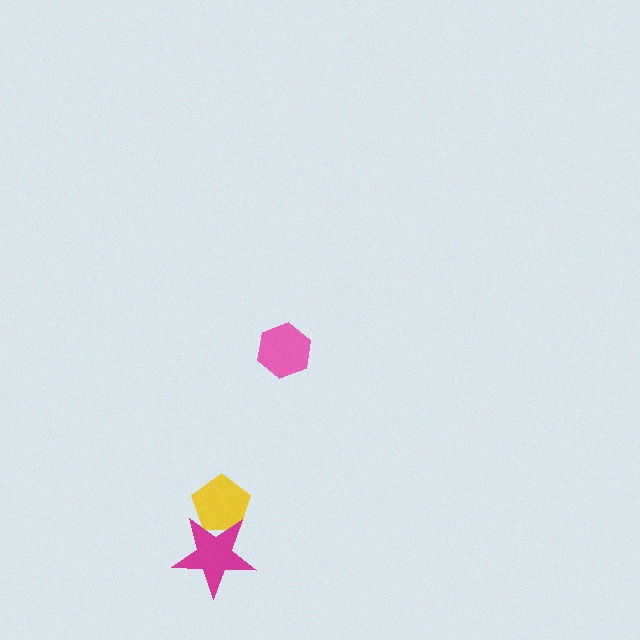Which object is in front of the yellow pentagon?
The magenta star is in front of the yellow pentagon.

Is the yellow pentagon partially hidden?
Yes, it is partially covered by another shape.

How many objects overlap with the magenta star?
1 object overlaps with the magenta star.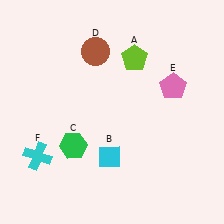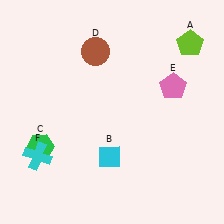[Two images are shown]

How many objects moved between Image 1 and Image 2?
2 objects moved between the two images.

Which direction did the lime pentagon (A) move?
The lime pentagon (A) moved right.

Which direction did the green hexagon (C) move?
The green hexagon (C) moved left.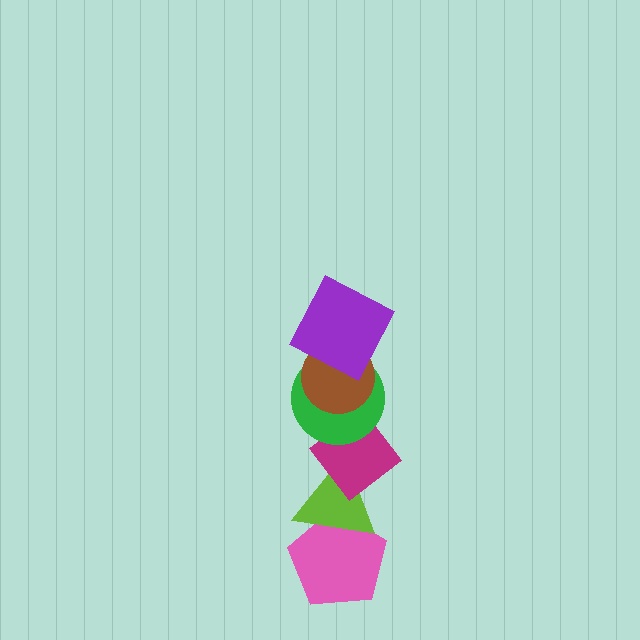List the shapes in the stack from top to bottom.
From top to bottom: the purple square, the brown circle, the green circle, the magenta diamond, the lime triangle, the pink pentagon.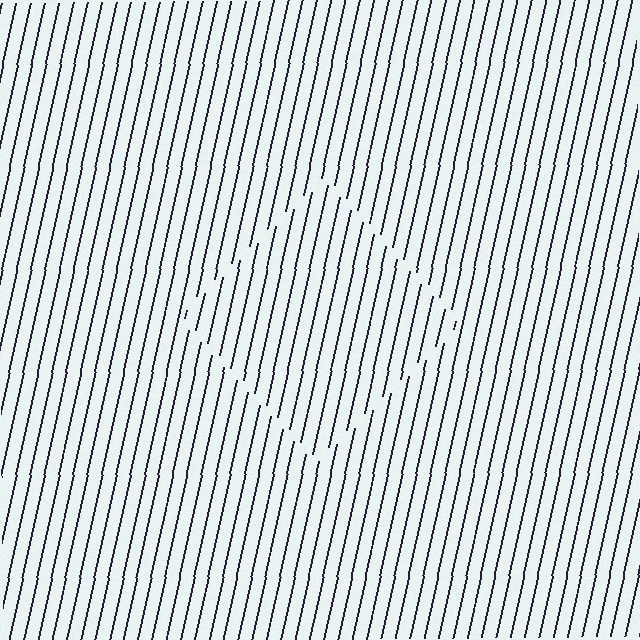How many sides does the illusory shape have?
4 sides — the line-ends trace a square.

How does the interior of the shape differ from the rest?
The interior of the shape contains the same grating, shifted by half a period — the contour is defined by the phase discontinuity where line-ends from the inner and outer gratings abut.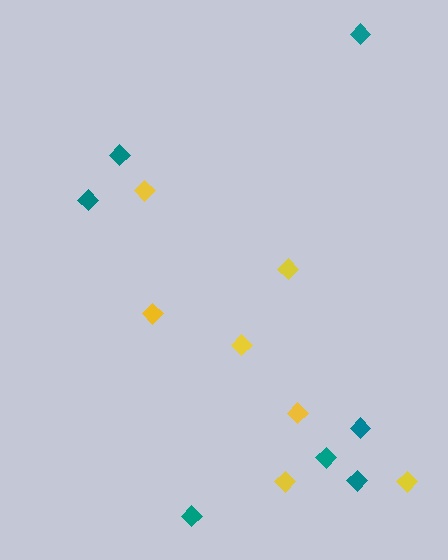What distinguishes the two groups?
There are 2 groups: one group of teal diamonds (7) and one group of yellow diamonds (7).